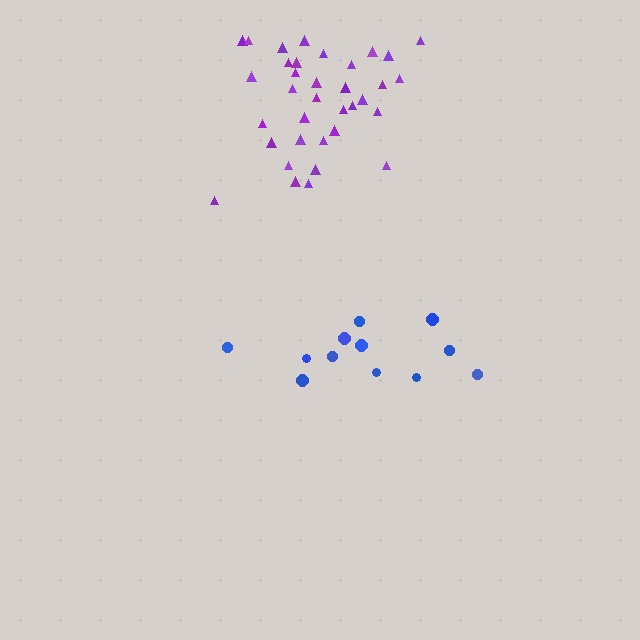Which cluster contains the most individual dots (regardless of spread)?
Purple (35).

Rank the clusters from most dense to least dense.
purple, blue.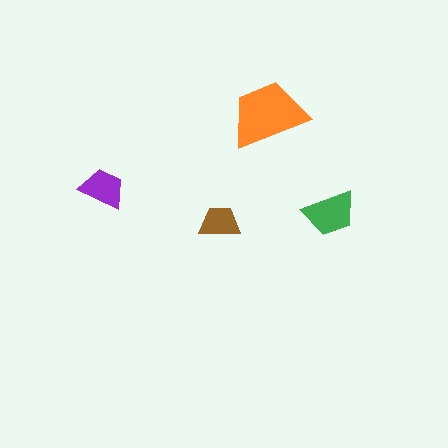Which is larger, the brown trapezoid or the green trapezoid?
The green one.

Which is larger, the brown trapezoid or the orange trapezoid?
The orange one.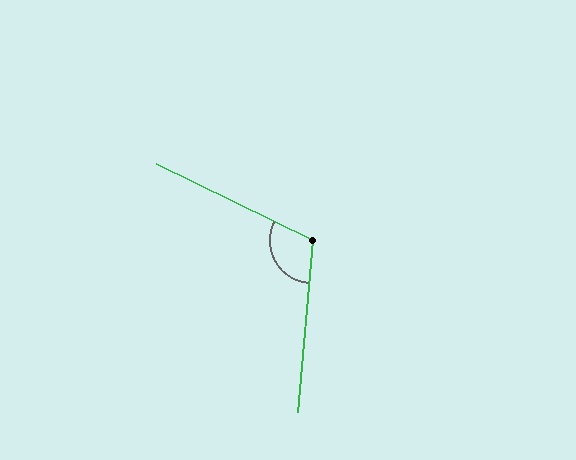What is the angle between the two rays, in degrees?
Approximately 111 degrees.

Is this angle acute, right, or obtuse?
It is obtuse.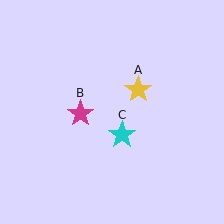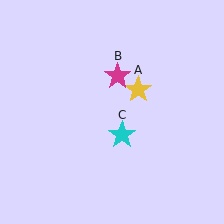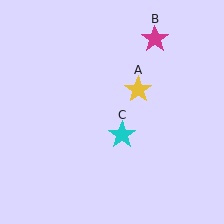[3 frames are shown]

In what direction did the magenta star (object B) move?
The magenta star (object B) moved up and to the right.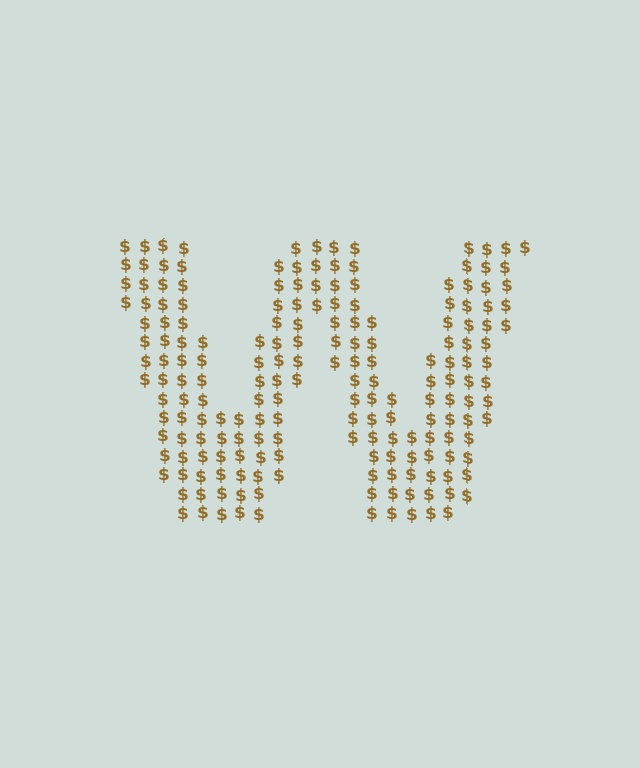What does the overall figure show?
The overall figure shows the letter W.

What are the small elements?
The small elements are dollar signs.